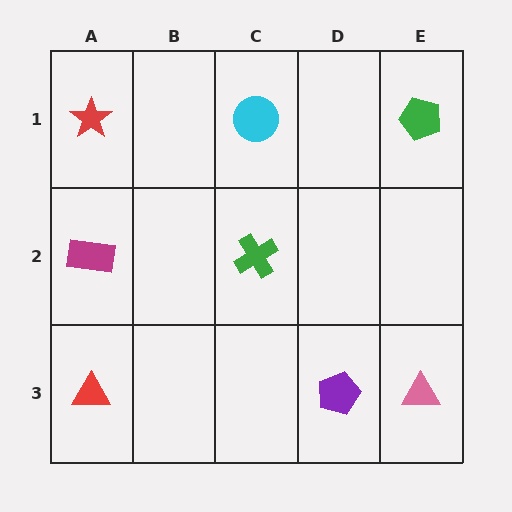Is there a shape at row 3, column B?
No, that cell is empty.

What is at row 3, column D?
A purple pentagon.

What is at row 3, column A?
A red triangle.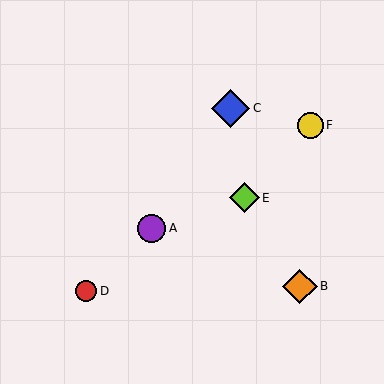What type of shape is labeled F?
Shape F is a yellow circle.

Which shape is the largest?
The blue diamond (labeled C) is the largest.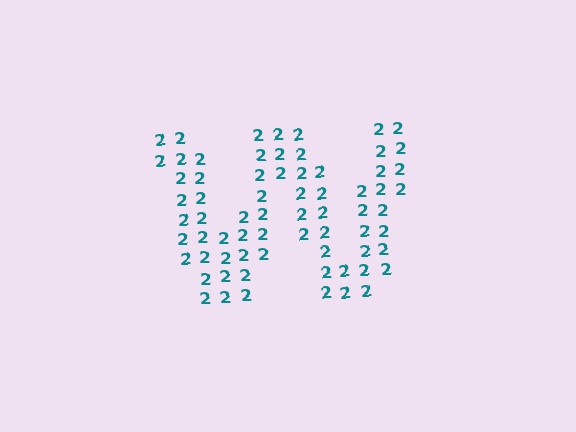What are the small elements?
The small elements are digit 2's.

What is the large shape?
The large shape is the letter W.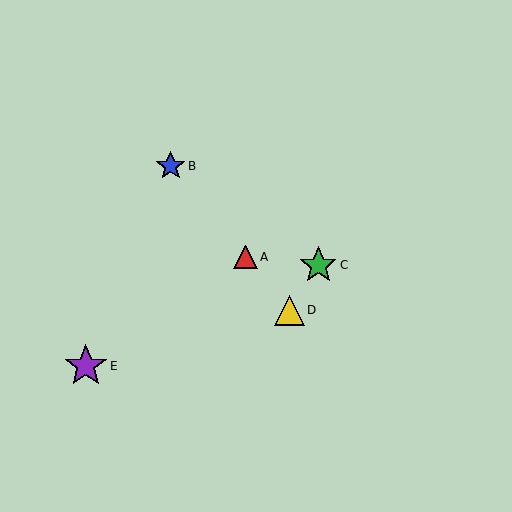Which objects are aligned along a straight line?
Objects A, B, D are aligned along a straight line.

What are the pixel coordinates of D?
Object D is at (289, 310).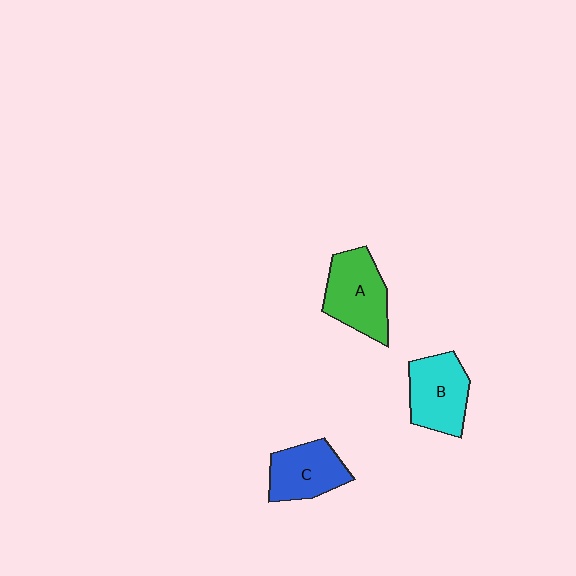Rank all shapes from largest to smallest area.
From largest to smallest: A (green), B (cyan), C (blue).